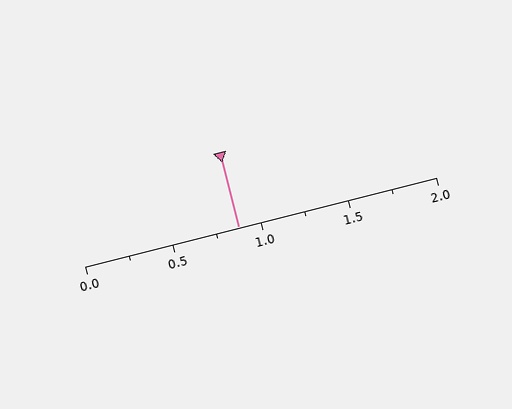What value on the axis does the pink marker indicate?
The marker indicates approximately 0.88.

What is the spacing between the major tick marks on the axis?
The major ticks are spaced 0.5 apart.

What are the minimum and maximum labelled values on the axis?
The axis runs from 0.0 to 2.0.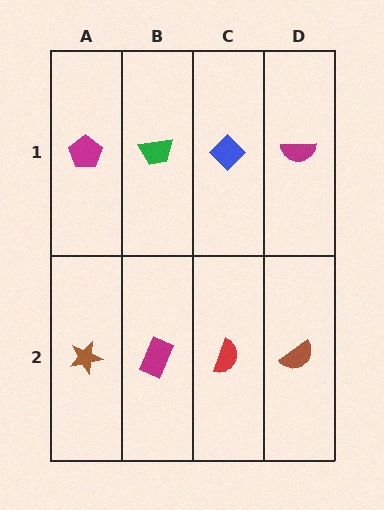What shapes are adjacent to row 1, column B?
A magenta rectangle (row 2, column B), a magenta pentagon (row 1, column A), a blue diamond (row 1, column C).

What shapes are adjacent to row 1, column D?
A brown semicircle (row 2, column D), a blue diamond (row 1, column C).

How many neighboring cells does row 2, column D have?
2.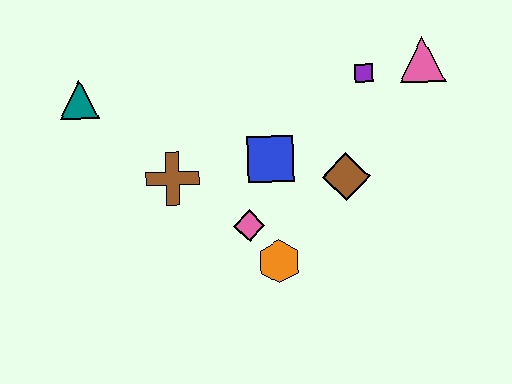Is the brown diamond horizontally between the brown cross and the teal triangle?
No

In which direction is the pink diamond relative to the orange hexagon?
The pink diamond is above the orange hexagon.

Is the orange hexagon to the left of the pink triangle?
Yes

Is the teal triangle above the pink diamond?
Yes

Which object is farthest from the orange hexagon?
The teal triangle is farthest from the orange hexagon.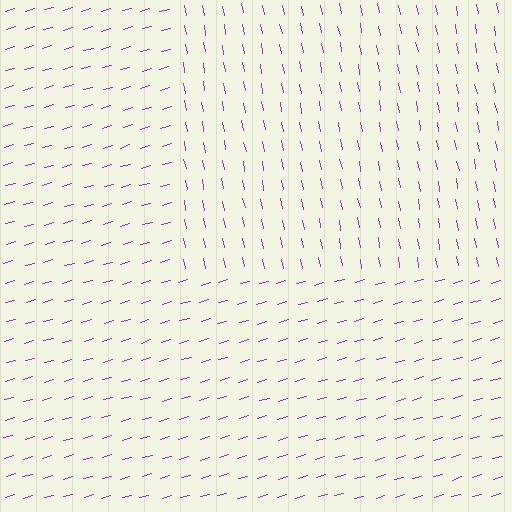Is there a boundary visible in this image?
Yes, there is a texture boundary formed by a change in line orientation.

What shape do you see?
I see a rectangle.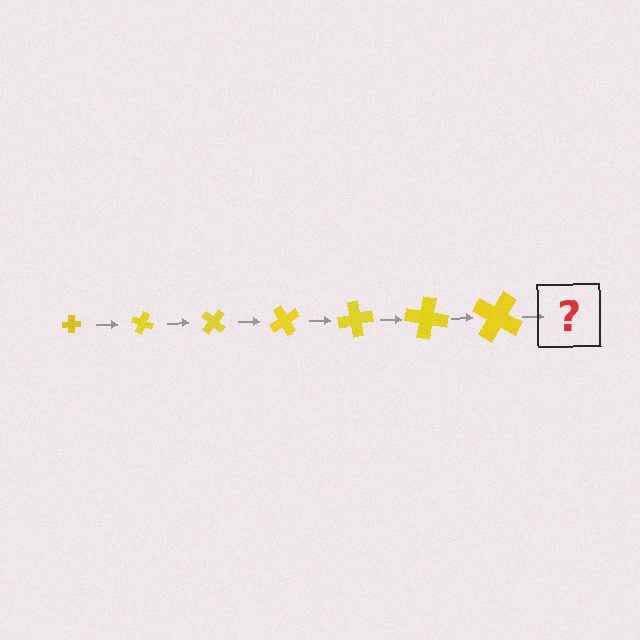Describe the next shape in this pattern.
It should be a cross, larger than the previous one and rotated 140 degrees from the start.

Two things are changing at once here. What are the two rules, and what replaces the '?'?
The two rules are that the cross grows larger each step and it rotates 20 degrees each step. The '?' should be a cross, larger than the previous one and rotated 140 degrees from the start.